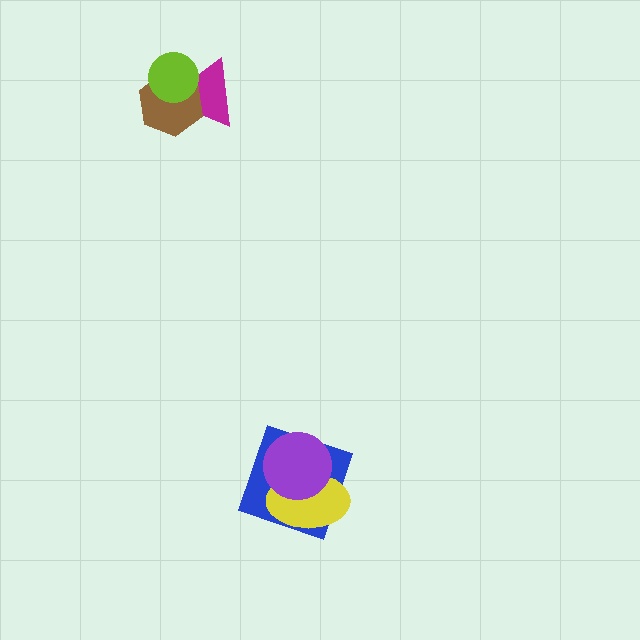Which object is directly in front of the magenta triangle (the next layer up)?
The brown hexagon is directly in front of the magenta triangle.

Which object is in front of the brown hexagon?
The lime circle is in front of the brown hexagon.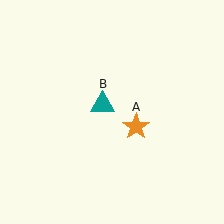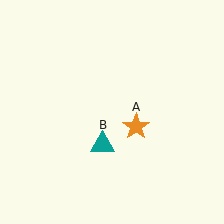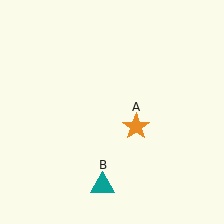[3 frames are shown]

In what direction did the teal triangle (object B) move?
The teal triangle (object B) moved down.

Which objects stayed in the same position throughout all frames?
Orange star (object A) remained stationary.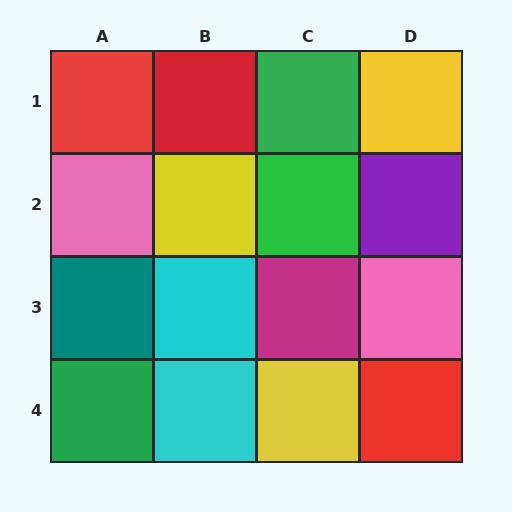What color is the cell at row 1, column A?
Red.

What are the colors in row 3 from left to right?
Teal, cyan, magenta, pink.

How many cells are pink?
2 cells are pink.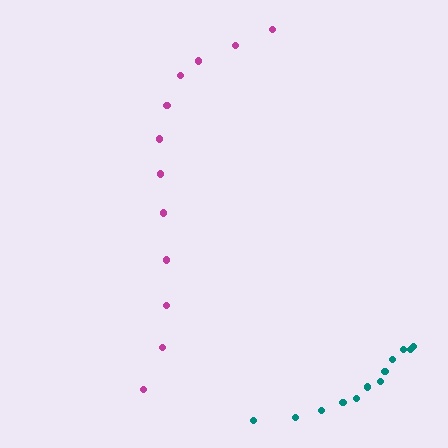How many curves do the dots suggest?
There are 2 distinct paths.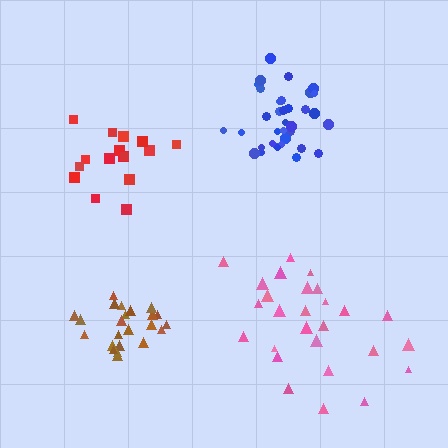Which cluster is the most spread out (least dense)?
Pink.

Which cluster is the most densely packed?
Blue.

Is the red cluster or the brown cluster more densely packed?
Brown.